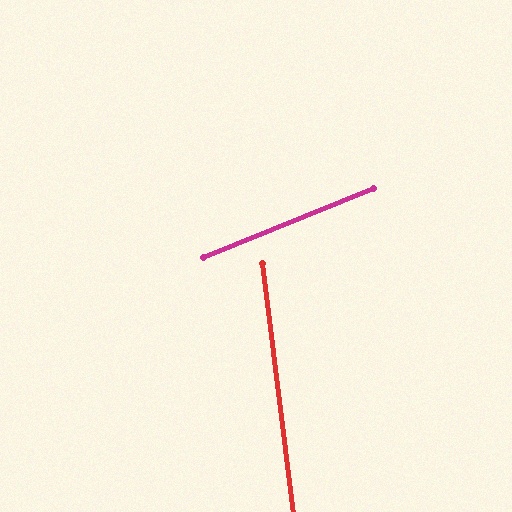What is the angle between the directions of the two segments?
Approximately 75 degrees.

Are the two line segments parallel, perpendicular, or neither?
Neither parallel nor perpendicular — they differ by about 75°.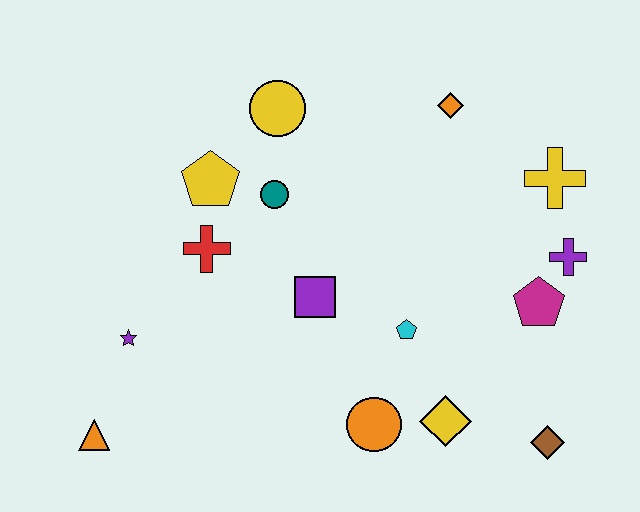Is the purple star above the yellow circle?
No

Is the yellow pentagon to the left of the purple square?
Yes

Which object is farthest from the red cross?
The brown diamond is farthest from the red cross.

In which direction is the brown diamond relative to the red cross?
The brown diamond is to the right of the red cross.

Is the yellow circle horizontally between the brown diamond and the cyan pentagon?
No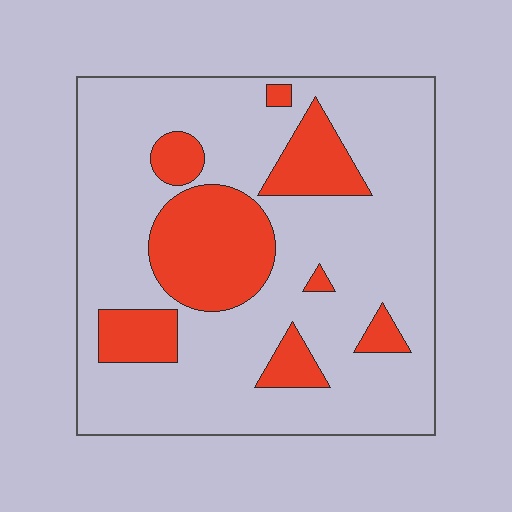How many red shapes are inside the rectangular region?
8.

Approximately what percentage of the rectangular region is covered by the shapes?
Approximately 25%.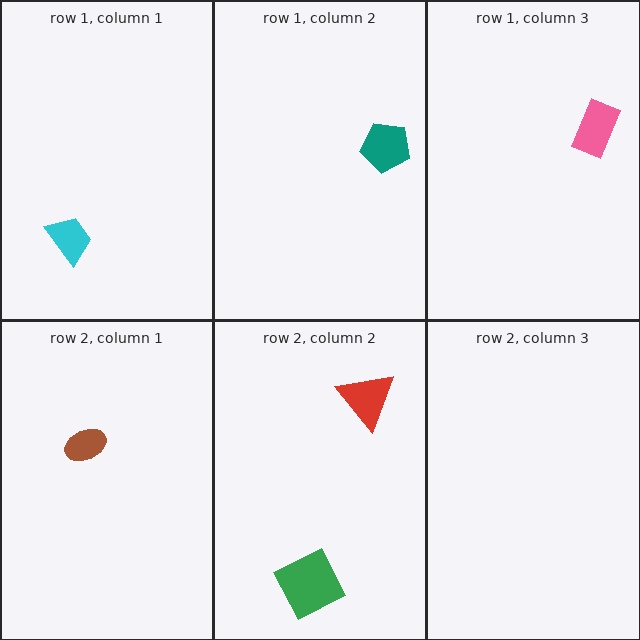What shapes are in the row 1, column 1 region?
The cyan trapezoid.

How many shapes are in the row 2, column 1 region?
1.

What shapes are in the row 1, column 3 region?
The pink rectangle.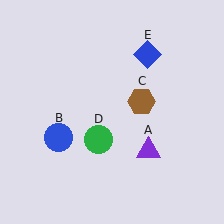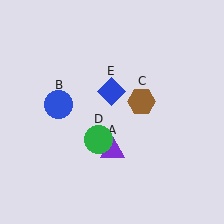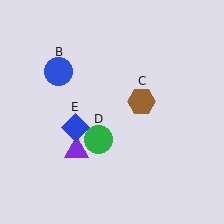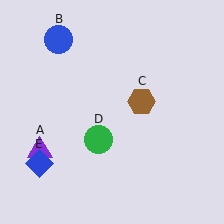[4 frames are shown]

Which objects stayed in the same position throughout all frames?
Brown hexagon (object C) and green circle (object D) remained stationary.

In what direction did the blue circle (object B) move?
The blue circle (object B) moved up.